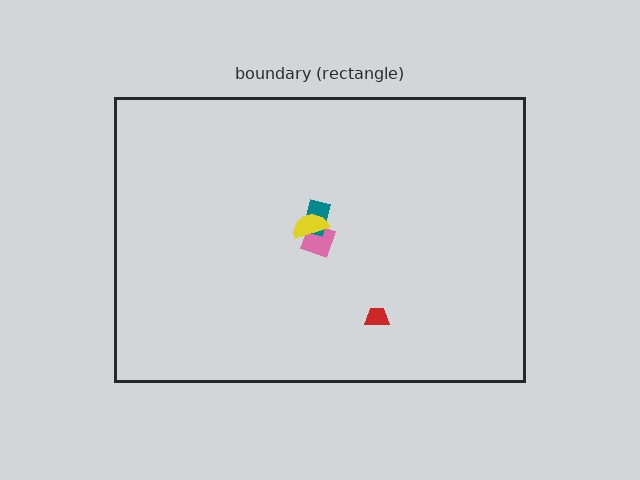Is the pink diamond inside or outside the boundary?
Inside.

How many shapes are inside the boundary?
4 inside, 0 outside.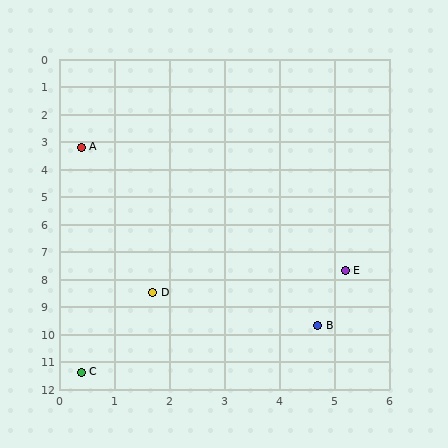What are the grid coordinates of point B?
Point B is at approximately (4.7, 9.7).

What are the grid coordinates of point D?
Point D is at approximately (1.7, 8.5).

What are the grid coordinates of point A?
Point A is at approximately (0.4, 3.2).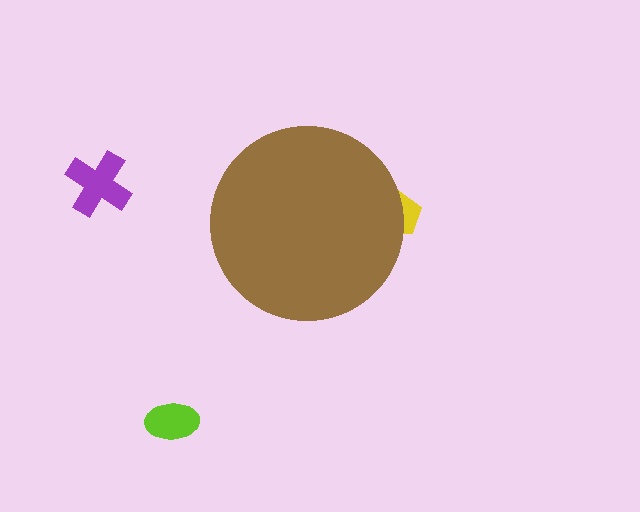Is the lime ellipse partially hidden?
No, the lime ellipse is fully visible.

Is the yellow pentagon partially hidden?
Yes, the yellow pentagon is partially hidden behind the brown circle.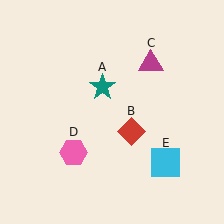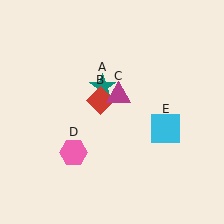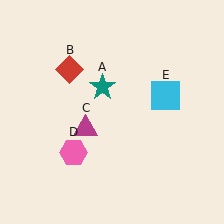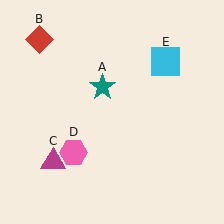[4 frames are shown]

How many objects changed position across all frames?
3 objects changed position: red diamond (object B), magenta triangle (object C), cyan square (object E).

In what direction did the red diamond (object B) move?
The red diamond (object B) moved up and to the left.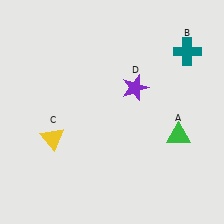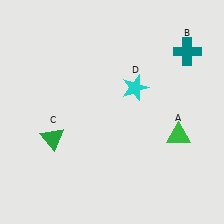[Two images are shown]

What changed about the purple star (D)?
In Image 1, D is purple. In Image 2, it changed to cyan.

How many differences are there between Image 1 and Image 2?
There are 2 differences between the two images.